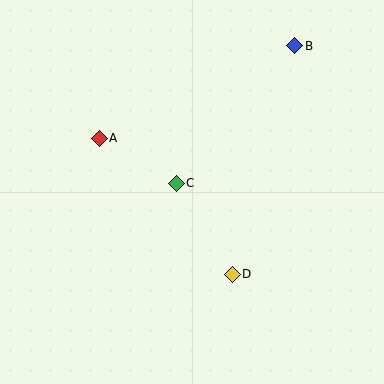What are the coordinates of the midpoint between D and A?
The midpoint between D and A is at (166, 206).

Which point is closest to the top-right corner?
Point B is closest to the top-right corner.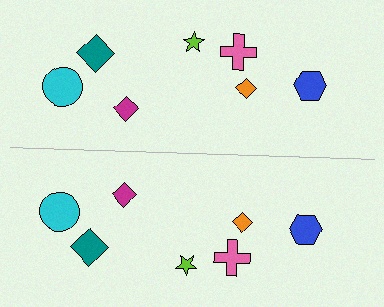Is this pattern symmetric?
Yes, this pattern has bilateral (reflection) symmetry.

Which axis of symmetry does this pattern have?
The pattern has a horizontal axis of symmetry running through the center of the image.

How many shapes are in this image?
There are 14 shapes in this image.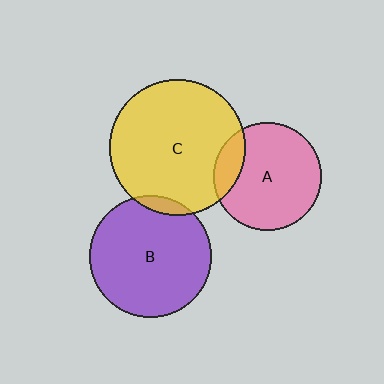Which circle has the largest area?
Circle C (yellow).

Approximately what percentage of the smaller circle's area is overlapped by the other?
Approximately 5%.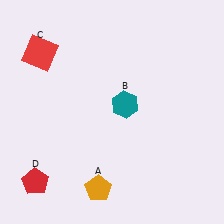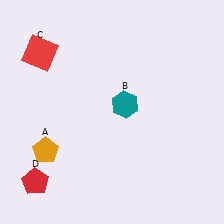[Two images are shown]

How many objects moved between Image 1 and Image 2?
1 object moved between the two images.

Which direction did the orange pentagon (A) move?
The orange pentagon (A) moved left.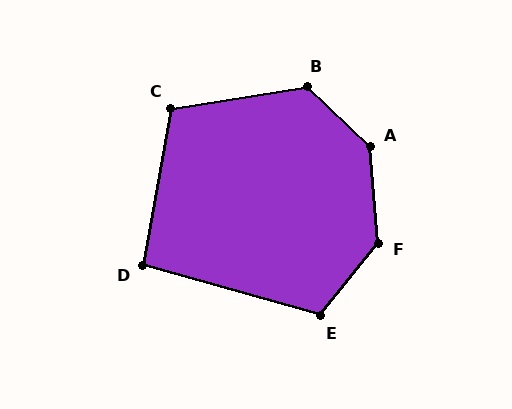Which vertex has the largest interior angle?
A, at approximately 138 degrees.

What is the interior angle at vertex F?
Approximately 137 degrees (obtuse).